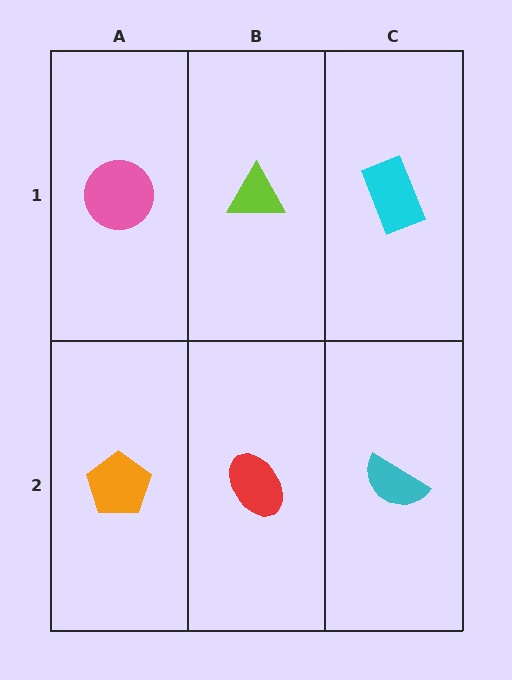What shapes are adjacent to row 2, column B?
A lime triangle (row 1, column B), an orange pentagon (row 2, column A), a cyan semicircle (row 2, column C).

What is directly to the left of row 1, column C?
A lime triangle.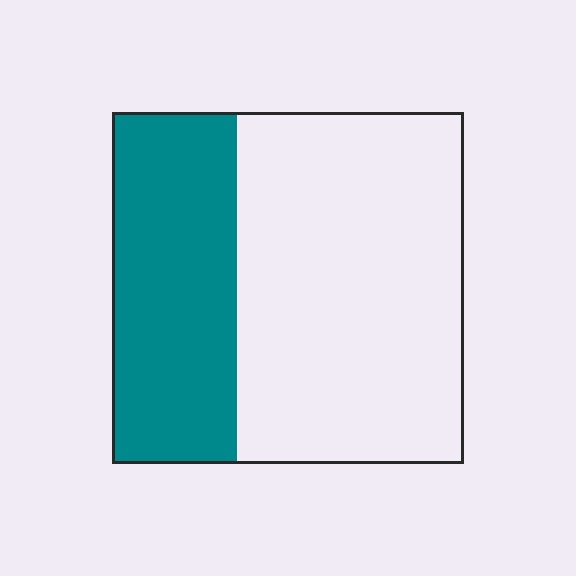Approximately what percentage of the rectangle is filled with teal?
Approximately 35%.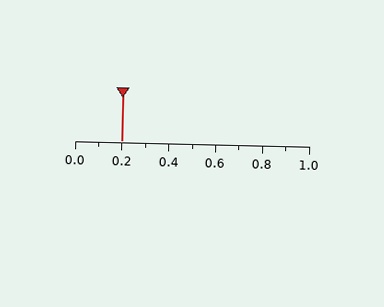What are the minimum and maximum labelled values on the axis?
The axis runs from 0.0 to 1.0.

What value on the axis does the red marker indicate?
The marker indicates approximately 0.2.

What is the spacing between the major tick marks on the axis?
The major ticks are spaced 0.2 apart.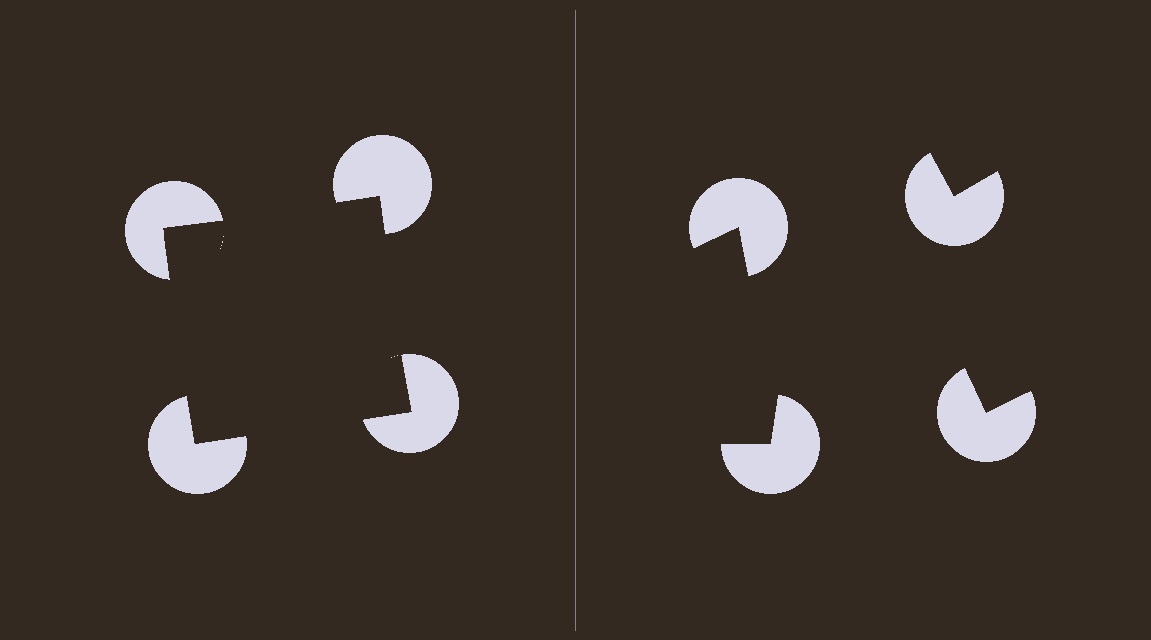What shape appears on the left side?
An illusory square.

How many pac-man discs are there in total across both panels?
8 — 4 on each side.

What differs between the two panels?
The pac-man discs are positioned identically on both sides; only the wedge orientations differ. On the left they align to a square; on the right they are misaligned.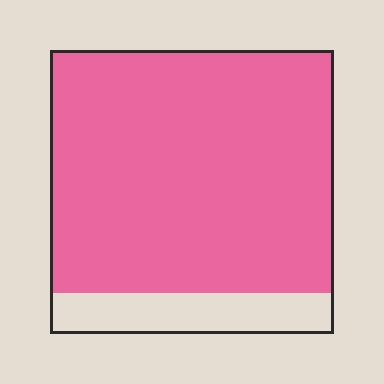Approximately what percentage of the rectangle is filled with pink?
Approximately 85%.